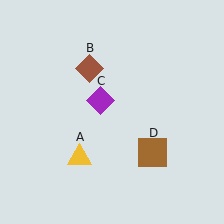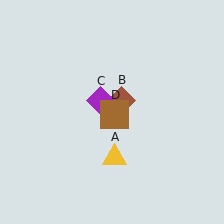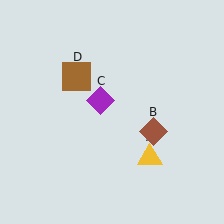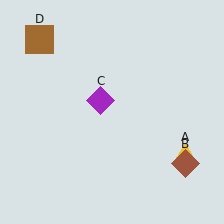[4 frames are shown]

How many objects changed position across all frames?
3 objects changed position: yellow triangle (object A), brown diamond (object B), brown square (object D).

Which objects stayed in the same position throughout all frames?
Purple diamond (object C) remained stationary.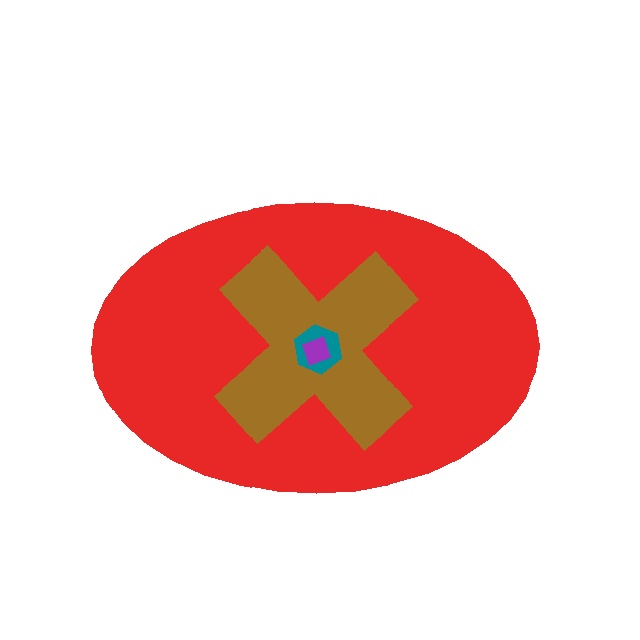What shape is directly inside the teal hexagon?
The purple square.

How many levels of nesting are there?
4.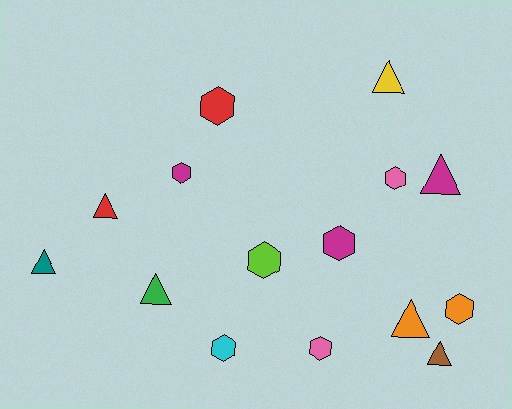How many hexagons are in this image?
There are 8 hexagons.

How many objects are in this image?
There are 15 objects.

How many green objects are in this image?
There is 1 green object.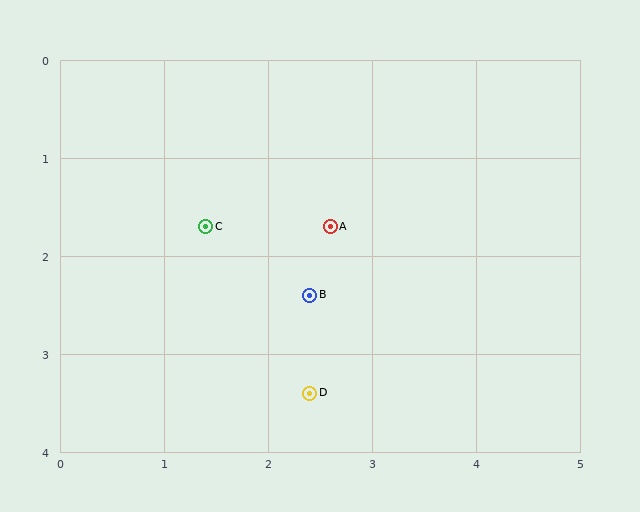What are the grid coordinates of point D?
Point D is at approximately (2.4, 3.4).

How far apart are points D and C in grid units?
Points D and C are about 2.0 grid units apart.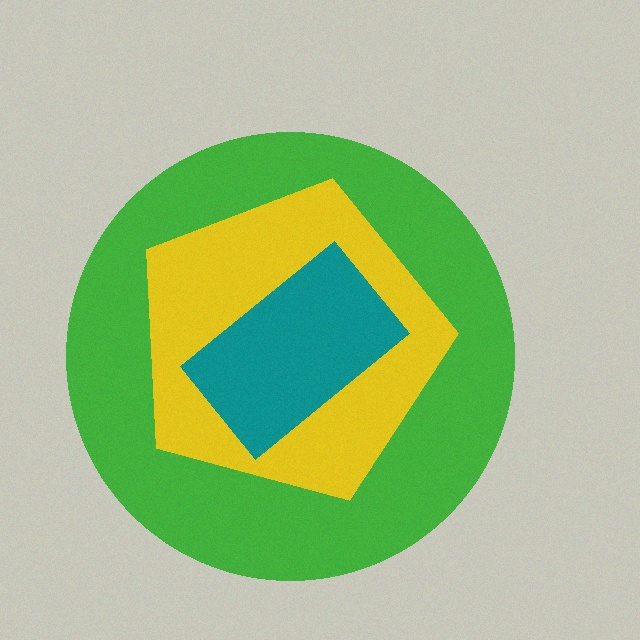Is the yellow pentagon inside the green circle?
Yes.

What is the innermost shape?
The teal rectangle.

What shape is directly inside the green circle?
The yellow pentagon.